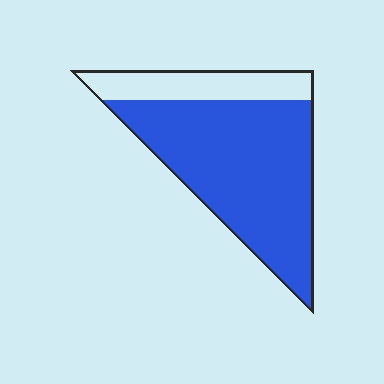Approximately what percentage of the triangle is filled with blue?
Approximately 75%.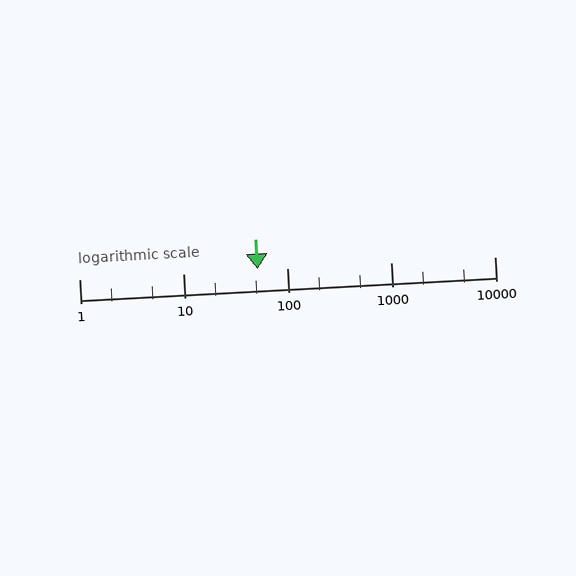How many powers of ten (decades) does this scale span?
The scale spans 4 decades, from 1 to 10000.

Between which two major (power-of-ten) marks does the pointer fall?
The pointer is between 10 and 100.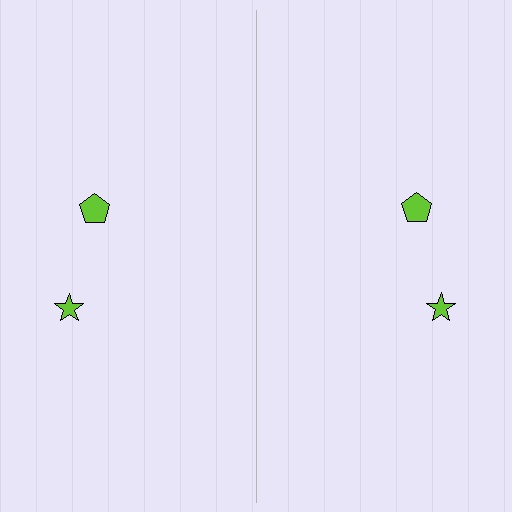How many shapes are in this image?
There are 4 shapes in this image.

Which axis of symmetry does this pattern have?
The pattern has a vertical axis of symmetry running through the center of the image.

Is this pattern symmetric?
Yes, this pattern has bilateral (reflection) symmetry.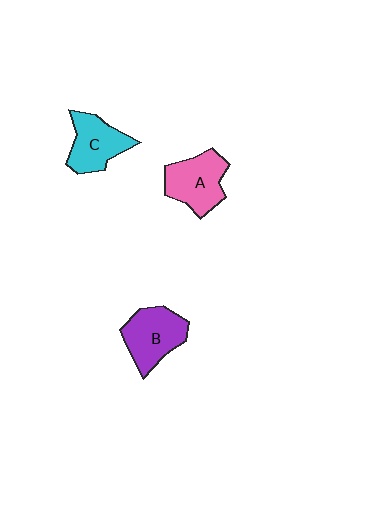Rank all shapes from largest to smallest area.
From largest to smallest: B (purple), A (pink), C (cyan).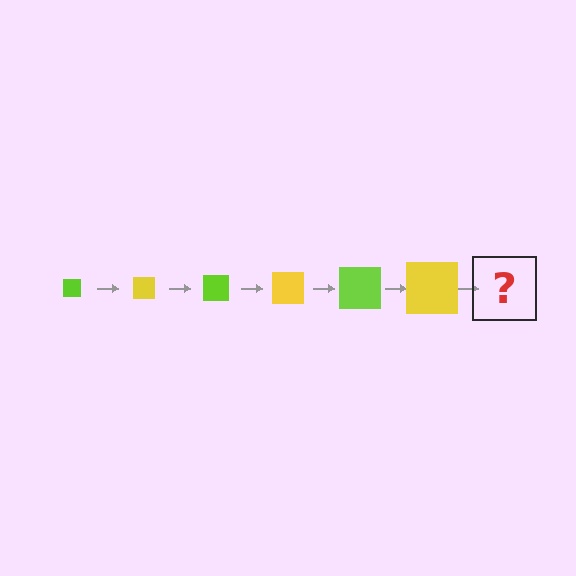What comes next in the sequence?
The next element should be a lime square, larger than the previous one.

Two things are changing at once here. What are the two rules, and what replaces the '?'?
The two rules are that the square grows larger each step and the color cycles through lime and yellow. The '?' should be a lime square, larger than the previous one.